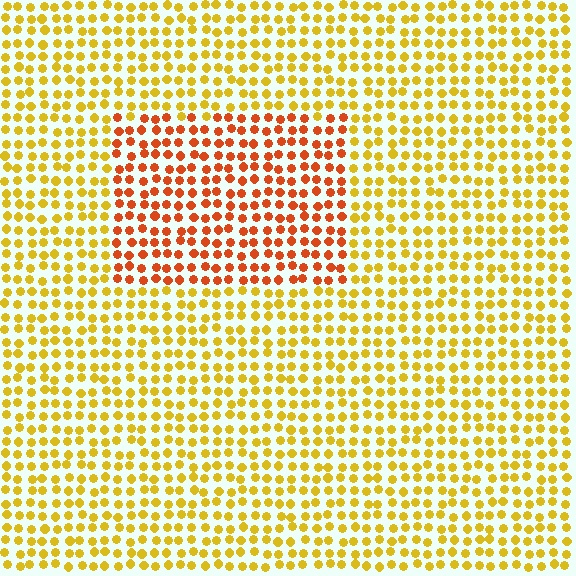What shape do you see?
I see a rectangle.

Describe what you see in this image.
The image is filled with small yellow elements in a uniform arrangement. A rectangle-shaped region is visible where the elements are tinted to a slightly different hue, forming a subtle color boundary.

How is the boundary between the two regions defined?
The boundary is defined purely by a slight shift in hue (about 37 degrees). Spacing, size, and orientation are identical on both sides.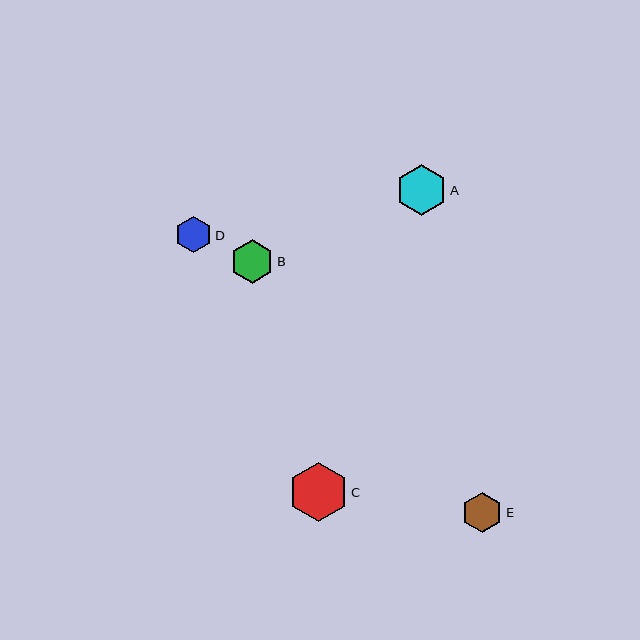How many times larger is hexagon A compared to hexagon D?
Hexagon A is approximately 1.4 times the size of hexagon D.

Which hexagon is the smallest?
Hexagon D is the smallest with a size of approximately 37 pixels.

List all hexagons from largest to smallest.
From largest to smallest: C, A, B, E, D.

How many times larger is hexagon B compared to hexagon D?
Hexagon B is approximately 1.2 times the size of hexagon D.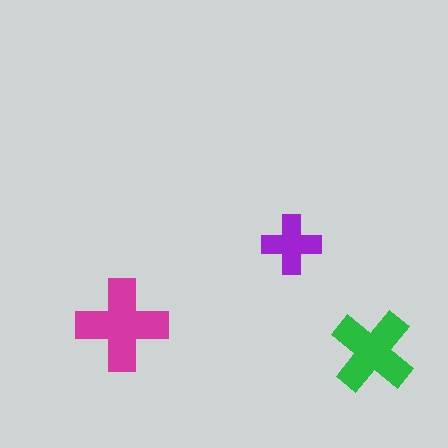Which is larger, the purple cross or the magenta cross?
The magenta one.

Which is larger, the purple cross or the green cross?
The green one.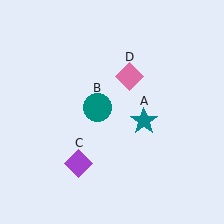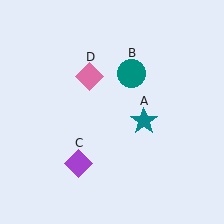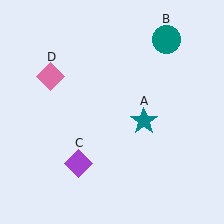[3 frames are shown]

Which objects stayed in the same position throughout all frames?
Teal star (object A) and purple diamond (object C) remained stationary.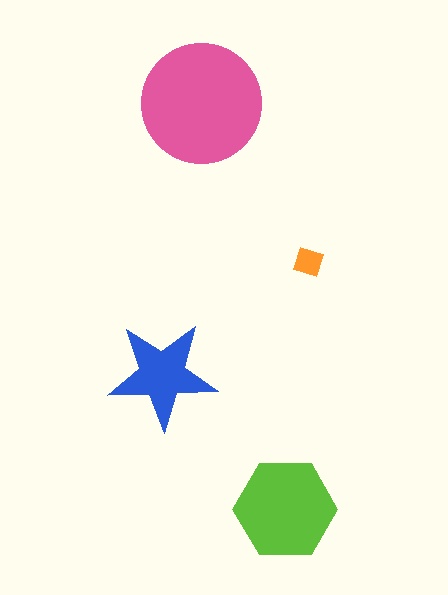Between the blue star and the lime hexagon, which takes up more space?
The lime hexagon.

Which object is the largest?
The pink circle.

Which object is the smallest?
The orange diamond.